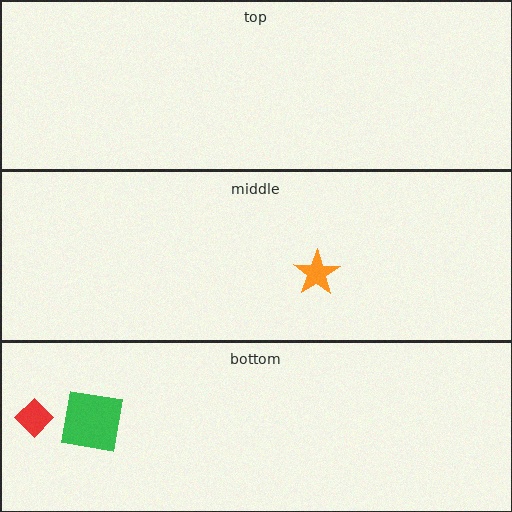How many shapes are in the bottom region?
2.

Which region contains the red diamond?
The bottom region.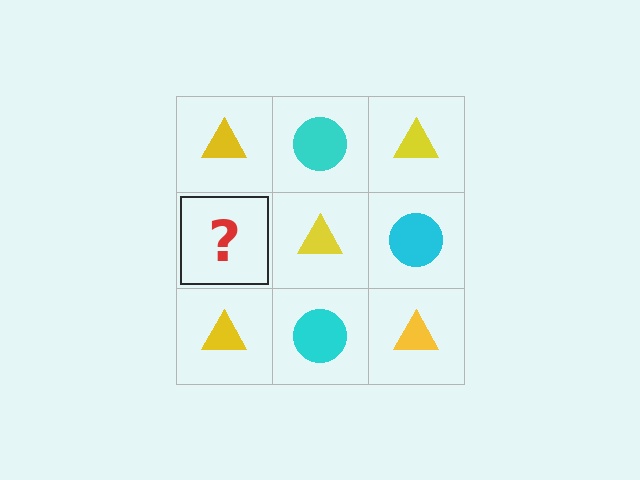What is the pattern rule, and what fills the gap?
The rule is that it alternates yellow triangle and cyan circle in a checkerboard pattern. The gap should be filled with a cyan circle.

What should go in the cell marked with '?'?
The missing cell should contain a cyan circle.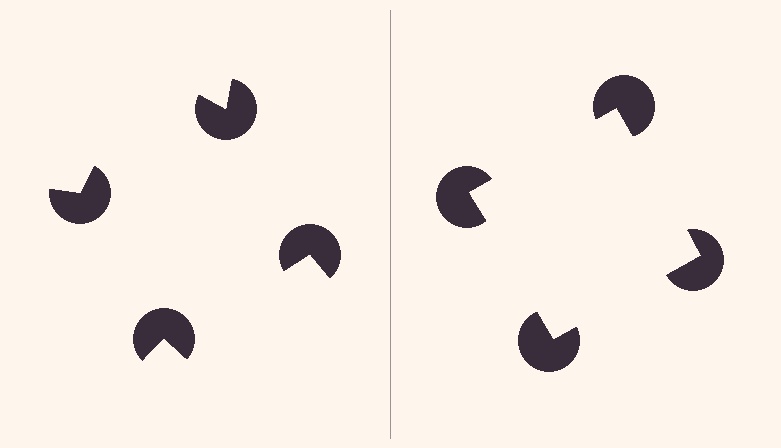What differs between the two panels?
The pac-man discs are positioned identically on both sides; only the wedge orientations differ. On the right they align to a square; on the left they are misaligned.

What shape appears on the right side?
An illusory square.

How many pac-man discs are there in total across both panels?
8 — 4 on each side.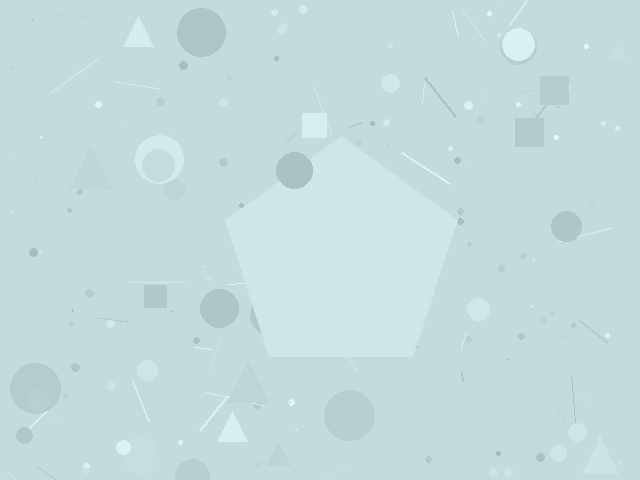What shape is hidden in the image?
A pentagon is hidden in the image.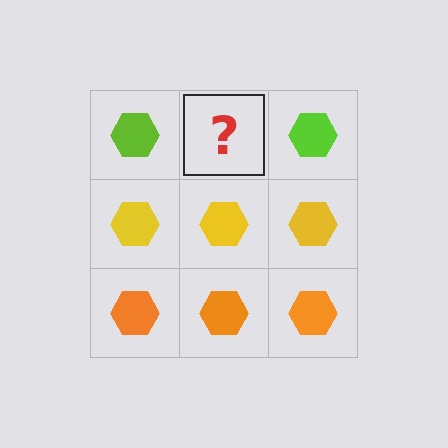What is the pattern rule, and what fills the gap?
The rule is that each row has a consistent color. The gap should be filled with a lime hexagon.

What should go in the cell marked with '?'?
The missing cell should contain a lime hexagon.